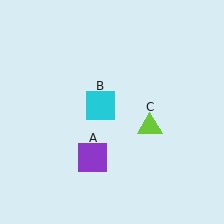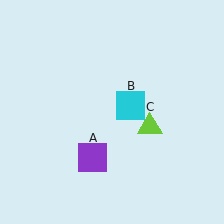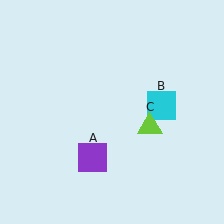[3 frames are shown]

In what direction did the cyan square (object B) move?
The cyan square (object B) moved right.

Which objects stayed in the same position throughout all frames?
Purple square (object A) and lime triangle (object C) remained stationary.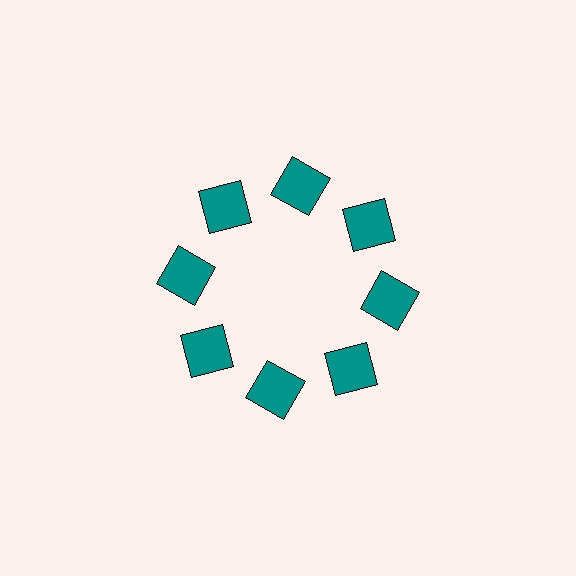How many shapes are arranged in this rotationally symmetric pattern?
There are 8 shapes, arranged in 8 groups of 1.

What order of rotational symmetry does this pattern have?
This pattern has 8-fold rotational symmetry.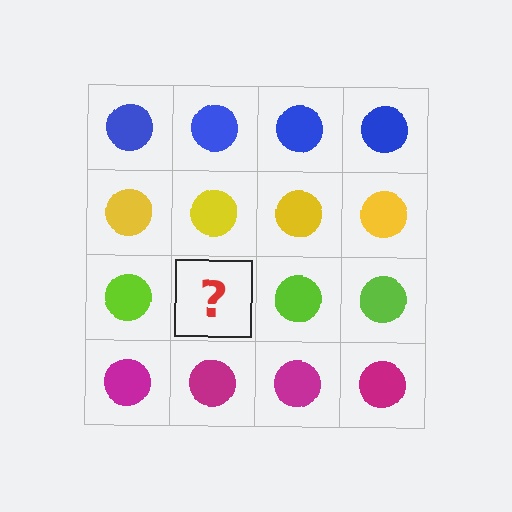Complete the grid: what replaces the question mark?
The question mark should be replaced with a lime circle.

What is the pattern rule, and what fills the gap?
The rule is that each row has a consistent color. The gap should be filled with a lime circle.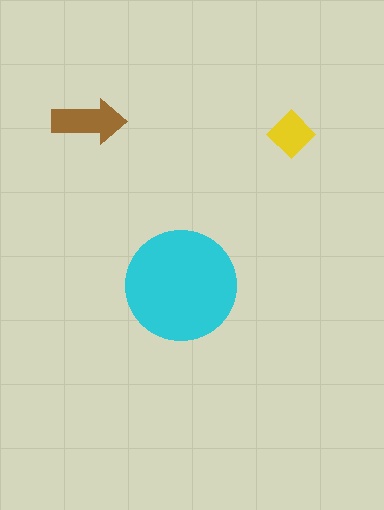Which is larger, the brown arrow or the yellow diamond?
The brown arrow.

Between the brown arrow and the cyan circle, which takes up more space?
The cyan circle.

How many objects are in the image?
There are 3 objects in the image.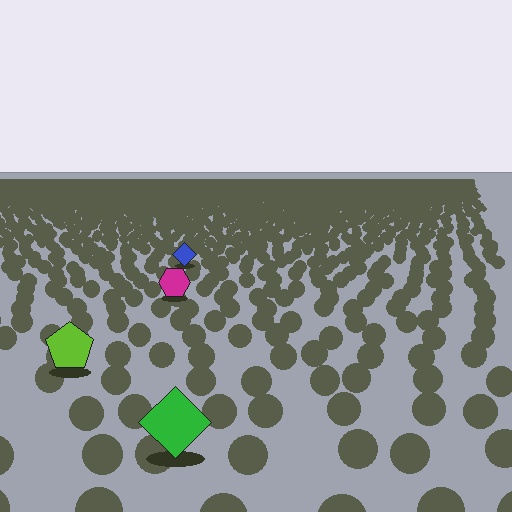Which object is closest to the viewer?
The green diamond is closest. The texture marks near it are larger and more spread out.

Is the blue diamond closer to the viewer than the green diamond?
No. The green diamond is closer — you can tell from the texture gradient: the ground texture is coarser near it.